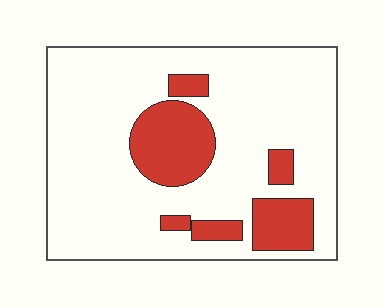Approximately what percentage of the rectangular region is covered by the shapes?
Approximately 20%.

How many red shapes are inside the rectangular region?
6.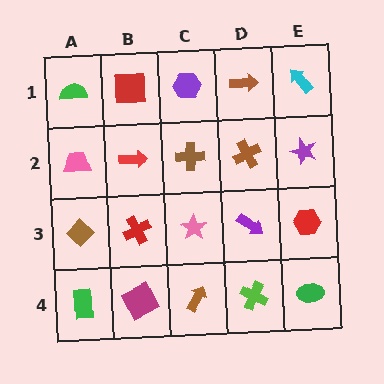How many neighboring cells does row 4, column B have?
3.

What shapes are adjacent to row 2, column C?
A purple hexagon (row 1, column C), a pink star (row 3, column C), a red arrow (row 2, column B), a brown cross (row 2, column D).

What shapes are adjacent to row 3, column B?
A red arrow (row 2, column B), a magenta square (row 4, column B), a brown diamond (row 3, column A), a pink star (row 3, column C).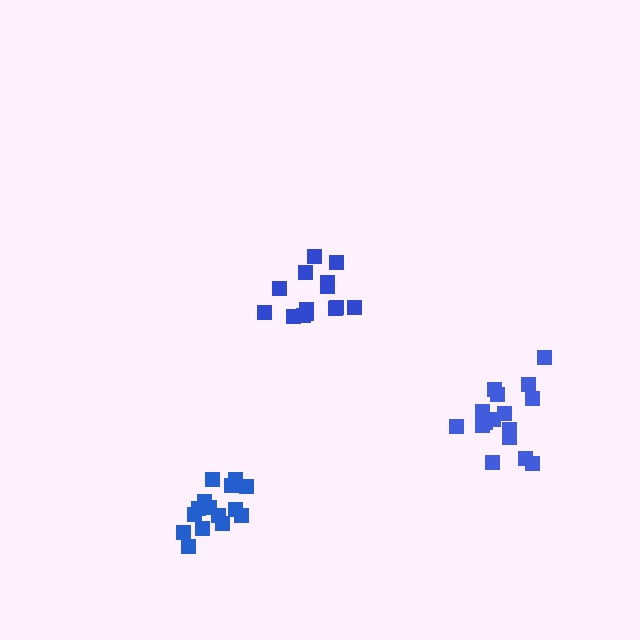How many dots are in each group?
Group 1: 16 dots, Group 2: 14 dots, Group 3: 15 dots (45 total).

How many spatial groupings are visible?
There are 3 spatial groupings.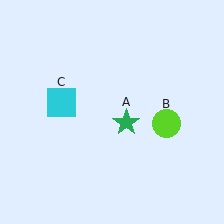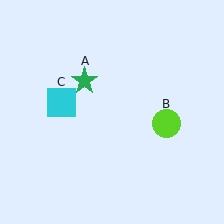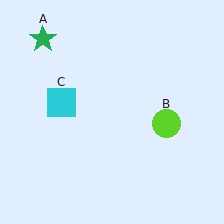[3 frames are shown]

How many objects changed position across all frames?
1 object changed position: green star (object A).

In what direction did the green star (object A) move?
The green star (object A) moved up and to the left.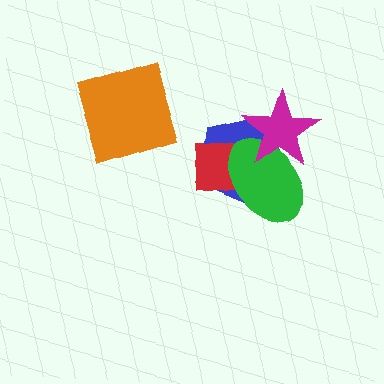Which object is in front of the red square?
The green ellipse is in front of the red square.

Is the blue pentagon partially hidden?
Yes, it is partially covered by another shape.